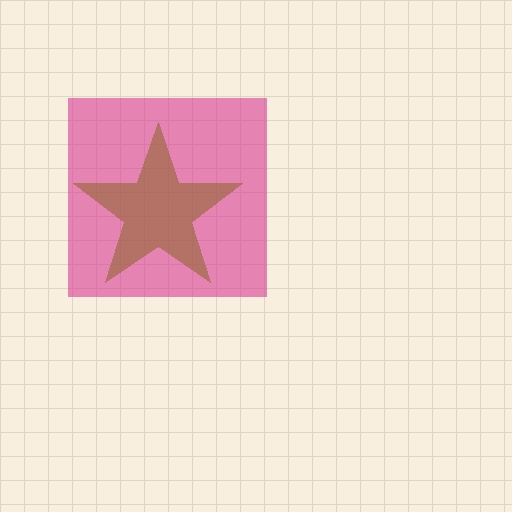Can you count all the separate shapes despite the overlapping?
Yes, there are 2 separate shapes.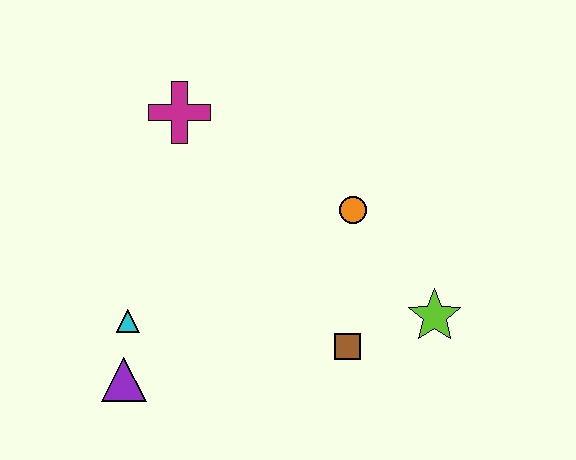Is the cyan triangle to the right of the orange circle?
No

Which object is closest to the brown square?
The lime star is closest to the brown square.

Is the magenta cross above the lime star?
Yes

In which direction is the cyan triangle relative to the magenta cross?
The cyan triangle is below the magenta cross.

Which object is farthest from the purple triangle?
The lime star is farthest from the purple triangle.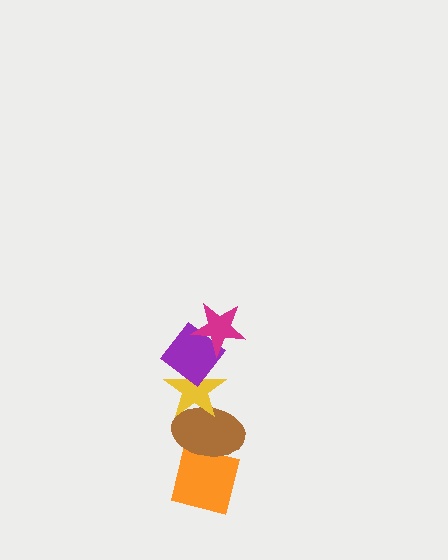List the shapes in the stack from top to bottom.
From top to bottom: the magenta star, the purple diamond, the yellow star, the brown ellipse, the orange square.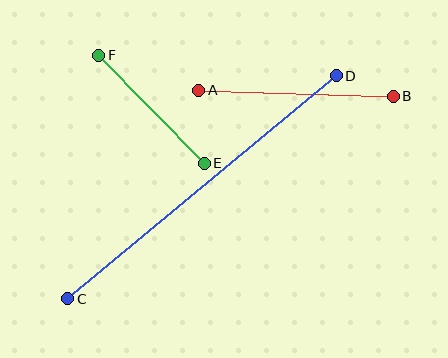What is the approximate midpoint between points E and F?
The midpoint is at approximately (152, 109) pixels.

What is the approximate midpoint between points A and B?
The midpoint is at approximately (296, 93) pixels.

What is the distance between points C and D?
The distance is approximately 349 pixels.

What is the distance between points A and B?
The distance is approximately 194 pixels.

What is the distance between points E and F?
The distance is approximately 151 pixels.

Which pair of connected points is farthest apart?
Points C and D are farthest apart.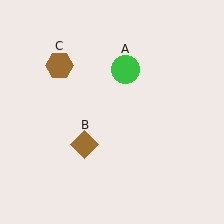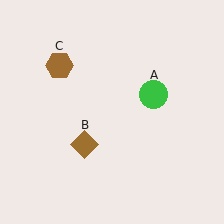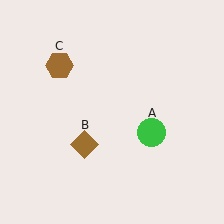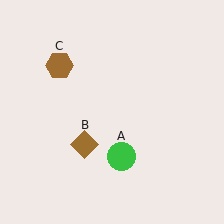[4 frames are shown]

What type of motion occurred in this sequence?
The green circle (object A) rotated clockwise around the center of the scene.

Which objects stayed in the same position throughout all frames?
Brown diamond (object B) and brown hexagon (object C) remained stationary.